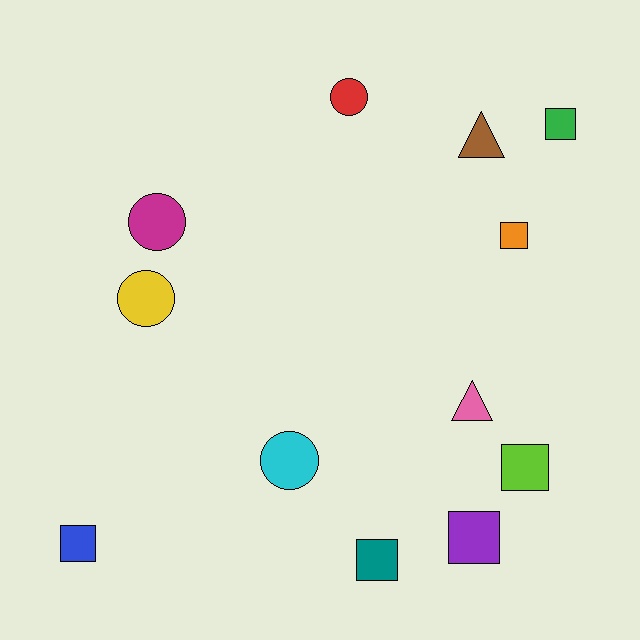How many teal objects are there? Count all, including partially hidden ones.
There is 1 teal object.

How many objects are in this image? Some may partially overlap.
There are 12 objects.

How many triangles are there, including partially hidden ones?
There are 2 triangles.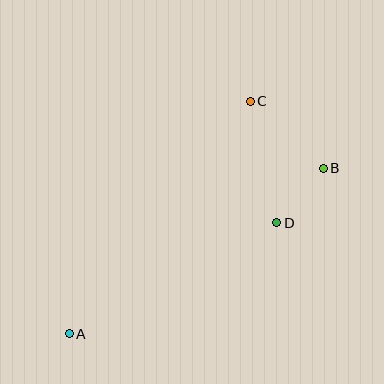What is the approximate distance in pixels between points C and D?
The distance between C and D is approximately 124 pixels.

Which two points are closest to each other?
Points B and D are closest to each other.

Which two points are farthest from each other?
Points A and B are farthest from each other.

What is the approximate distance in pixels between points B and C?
The distance between B and C is approximately 99 pixels.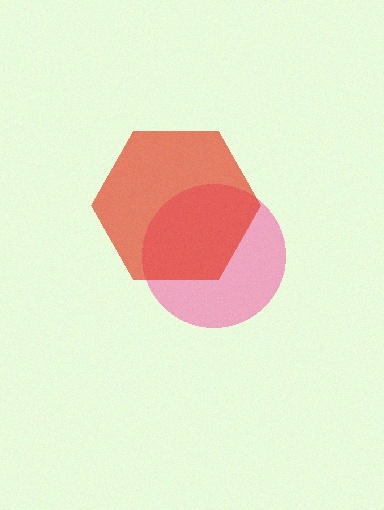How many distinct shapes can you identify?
There are 2 distinct shapes: a pink circle, a red hexagon.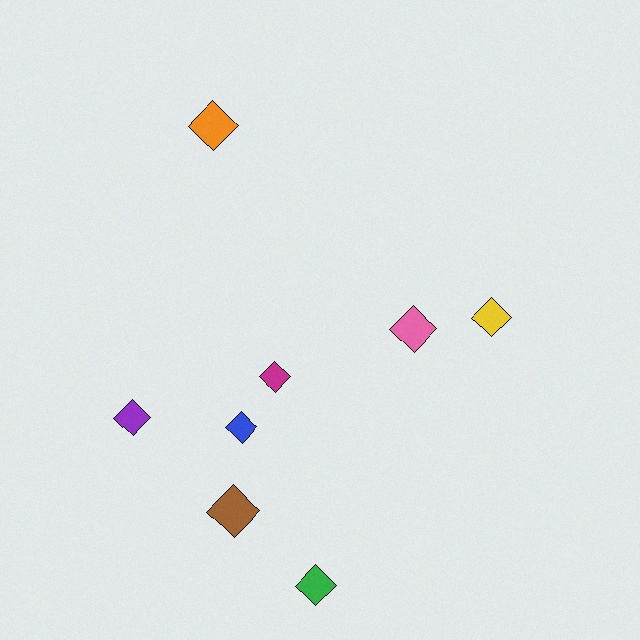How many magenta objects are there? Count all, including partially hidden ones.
There is 1 magenta object.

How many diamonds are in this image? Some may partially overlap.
There are 8 diamonds.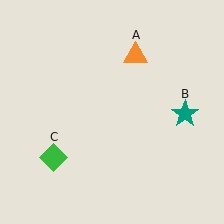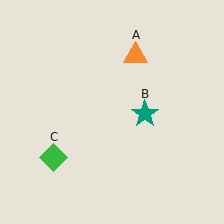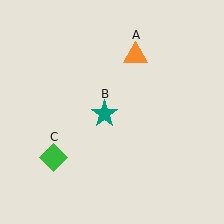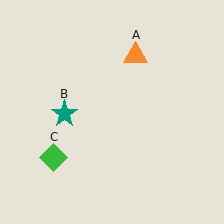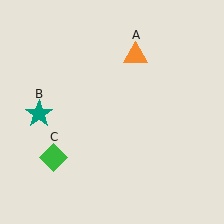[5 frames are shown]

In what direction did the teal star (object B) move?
The teal star (object B) moved left.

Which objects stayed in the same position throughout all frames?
Orange triangle (object A) and green diamond (object C) remained stationary.